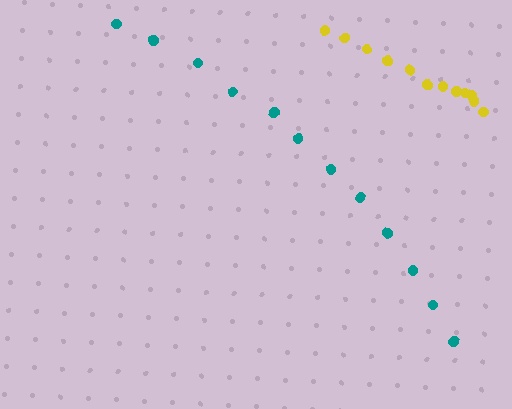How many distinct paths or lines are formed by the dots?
There are 2 distinct paths.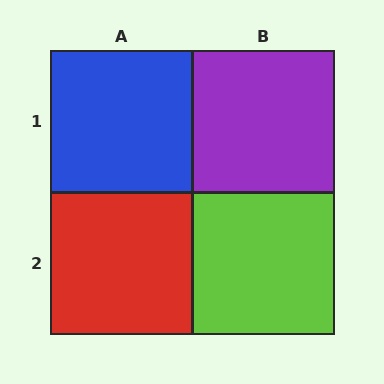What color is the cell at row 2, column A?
Red.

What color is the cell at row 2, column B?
Lime.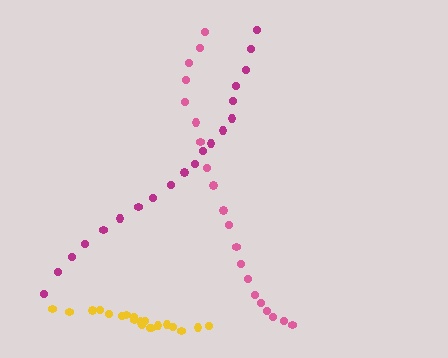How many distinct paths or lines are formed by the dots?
There are 3 distinct paths.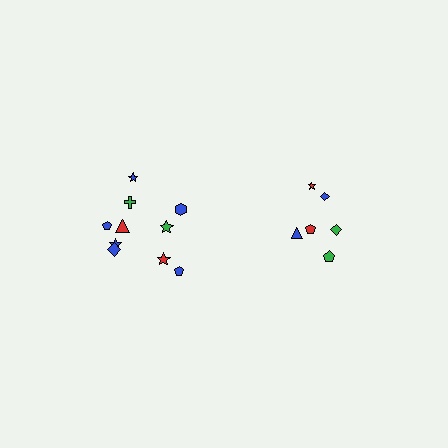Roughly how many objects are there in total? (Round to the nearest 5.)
Roughly 15 objects in total.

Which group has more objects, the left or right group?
The left group.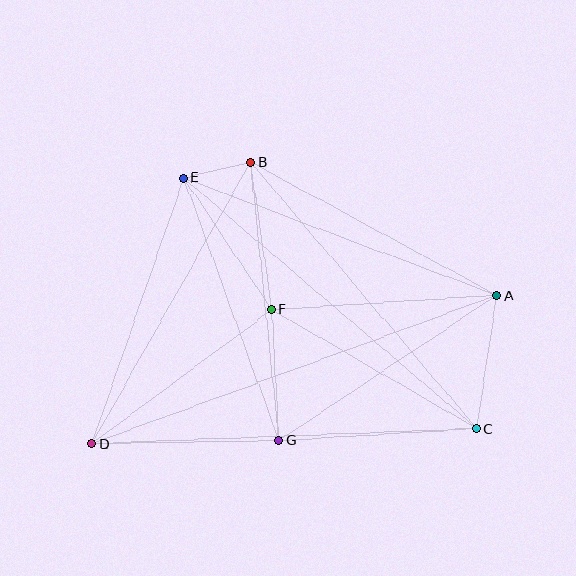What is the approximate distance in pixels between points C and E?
The distance between C and E is approximately 386 pixels.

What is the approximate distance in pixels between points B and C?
The distance between B and C is approximately 349 pixels.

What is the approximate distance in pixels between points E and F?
The distance between E and F is approximately 158 pixels.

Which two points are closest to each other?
Points B and E are closest to each other.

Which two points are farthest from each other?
Points A and D are farthest from each other.